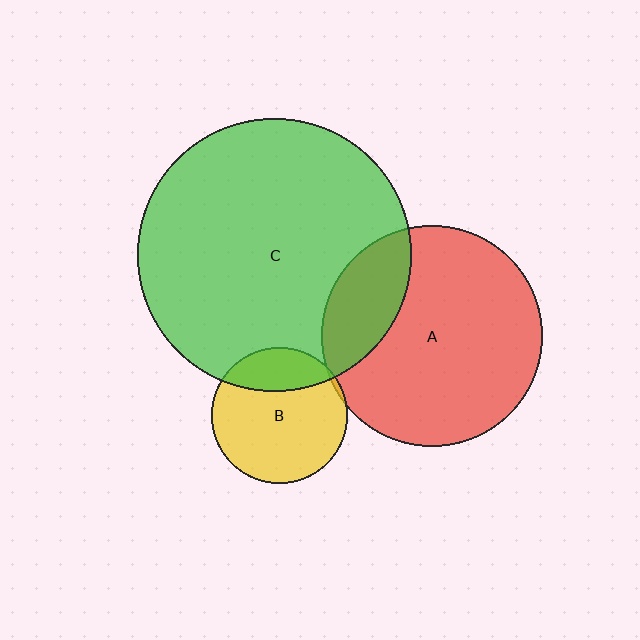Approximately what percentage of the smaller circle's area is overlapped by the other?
Approximately 5%.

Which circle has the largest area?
Circle C (green).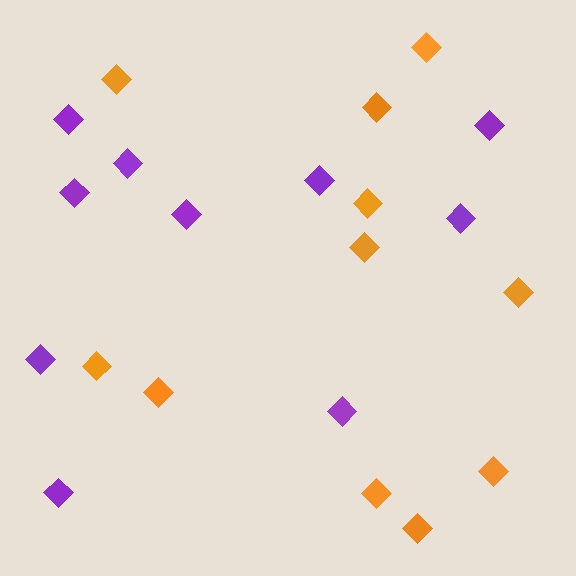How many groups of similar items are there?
There are 2 groups: one group of orange diamonds (11) and one group of purple diamonds (10).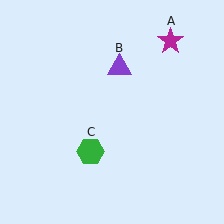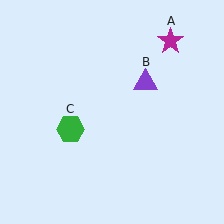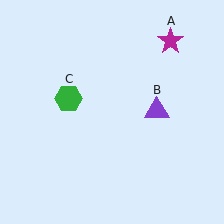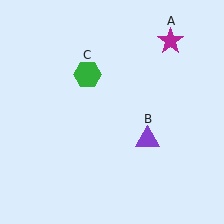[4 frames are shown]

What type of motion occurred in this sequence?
The purple triangle (object B), green hexagon (object C) rotated clockwise around the center of the scene.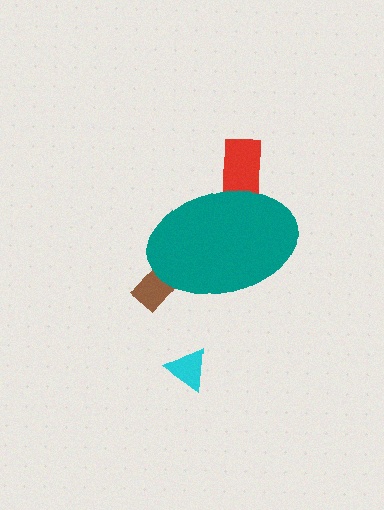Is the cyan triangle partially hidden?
No, the cyan triangle is fully visible.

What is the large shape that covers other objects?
A teal ellipse.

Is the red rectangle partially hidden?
Yes, the red rectangle is partially hidden behind the teal ellipse.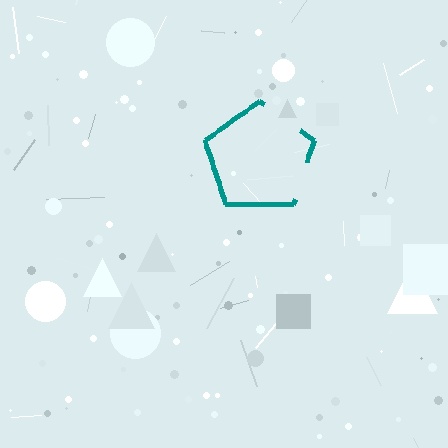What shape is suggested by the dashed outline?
The dashed outline suggests a pentagon.